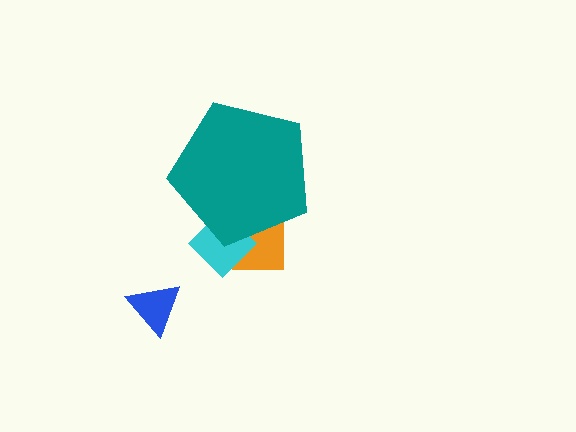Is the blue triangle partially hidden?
No, the blue triangle is fully visible.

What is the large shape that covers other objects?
A teal pentagon.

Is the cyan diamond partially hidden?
Yes, the cyan diamond is partially hidden behind the teal pentagon.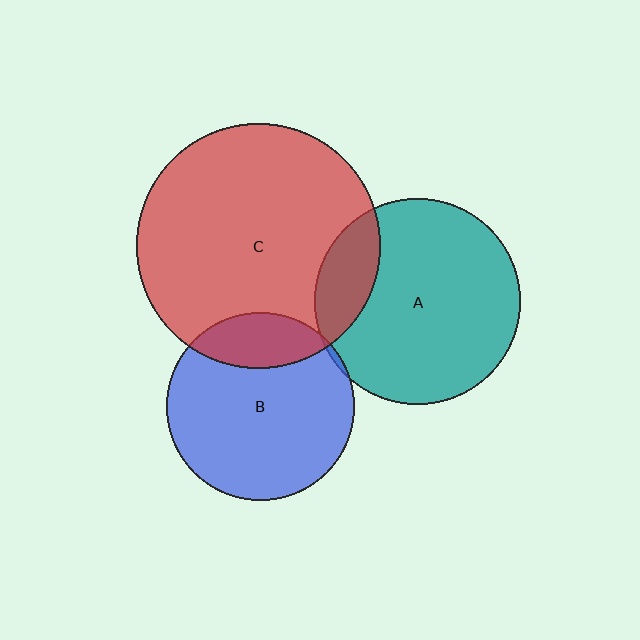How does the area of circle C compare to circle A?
Approximately 1.4 times.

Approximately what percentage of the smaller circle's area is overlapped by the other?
Approximately 5%.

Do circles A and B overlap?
Yes.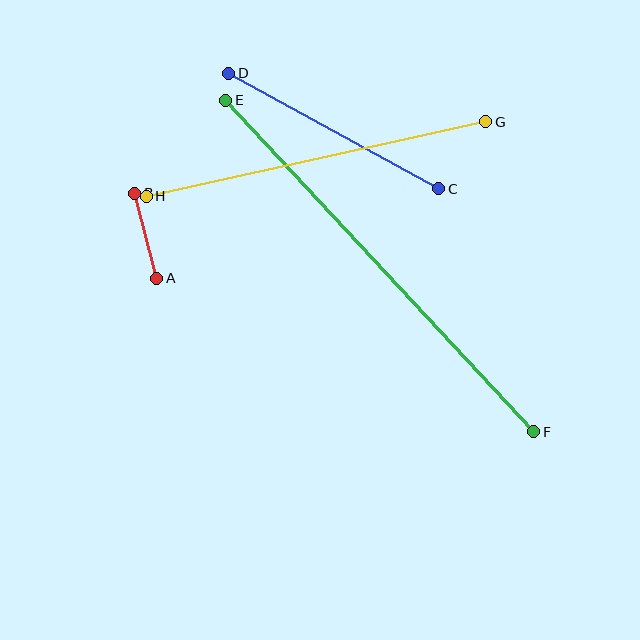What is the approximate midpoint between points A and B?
The midpoint is at approximately (146, 236) pixels.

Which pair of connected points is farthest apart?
Points E and F are farthest apart.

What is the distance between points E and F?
The distance is approximately 453 pixels.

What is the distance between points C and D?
The distance is approximately 239 pixels.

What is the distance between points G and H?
The distance is approximately 347 pixels.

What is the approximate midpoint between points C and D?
The midpoint is at approximately (334, 131) pixels.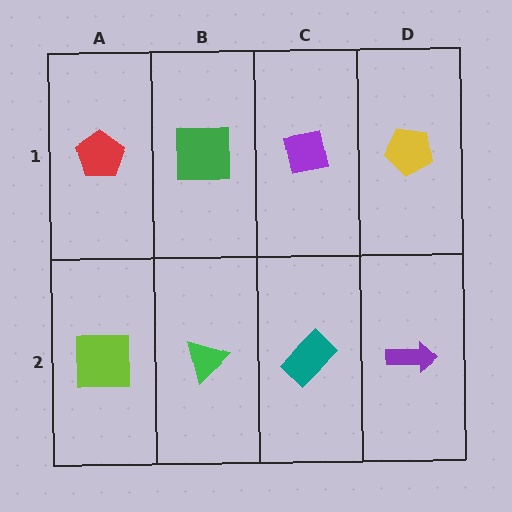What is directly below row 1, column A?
A lime square.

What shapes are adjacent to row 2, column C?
A purple square (row 1, column C), a green triangle (row 2, column B), a purple arrow (row 2, column D).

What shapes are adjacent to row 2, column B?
A green square (row 1, column B), a lime square (row 2, column A), a teal rectangle (row 2, column C).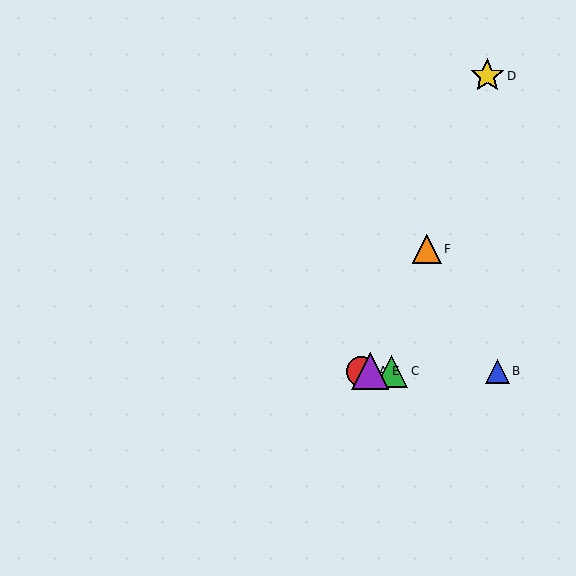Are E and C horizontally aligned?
Yes, both are at y≈371.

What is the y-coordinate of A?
Object A is at y≈371.